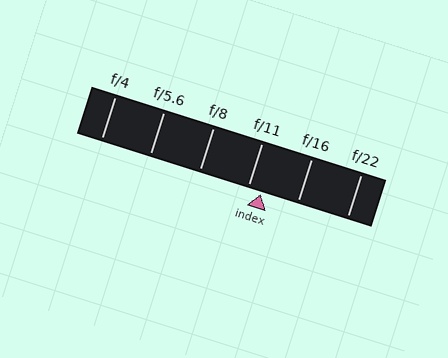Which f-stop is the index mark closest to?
The index mark is closest to f/11.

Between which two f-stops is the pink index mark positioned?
The index mark is between f/11 and f/16.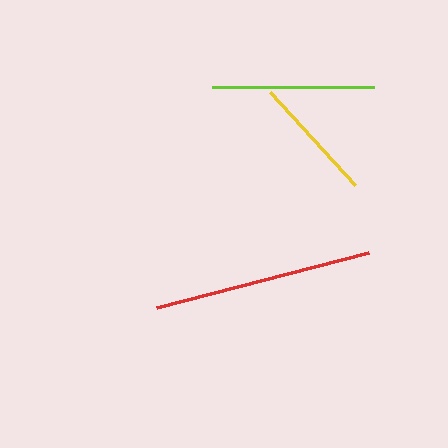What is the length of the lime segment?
The lime segment is approximately 162 pixels long.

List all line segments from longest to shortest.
From longest to shortest: red, lime, yellow.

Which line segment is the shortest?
The yellow line is the shortest at approximately 126 pixels.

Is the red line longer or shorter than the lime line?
The red line is longer than the lime line.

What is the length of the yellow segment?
The yellow segment is approximately 126 pixels long.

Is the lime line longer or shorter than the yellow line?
The lime line is longer than the yellow line.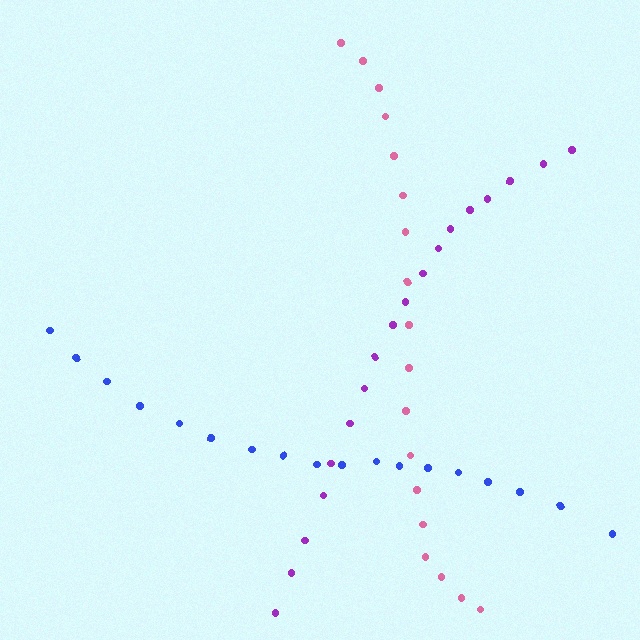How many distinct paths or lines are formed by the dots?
There are 3 distinct paths.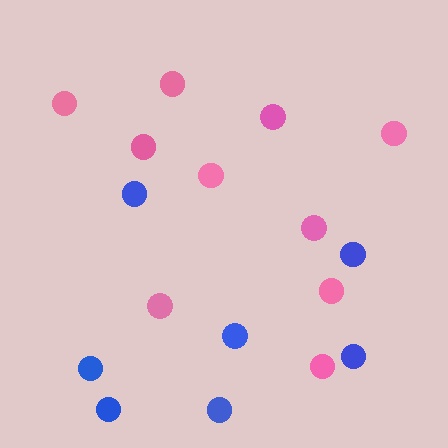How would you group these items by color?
There are 2 groups: one group of pink circles (10) and one group of blue circles (7).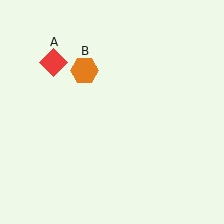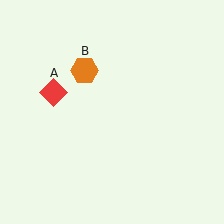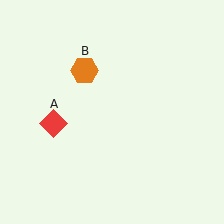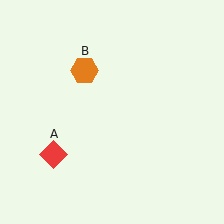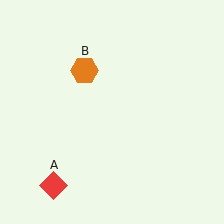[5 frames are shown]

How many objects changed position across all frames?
1 object changed position: red diamond (object A).